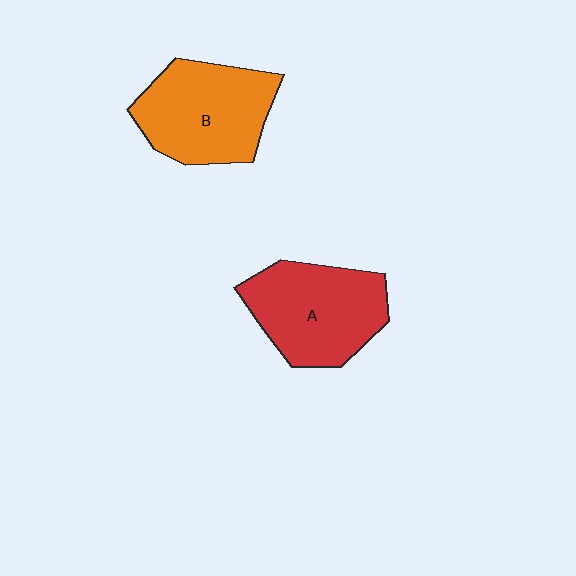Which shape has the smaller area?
Shape A (red).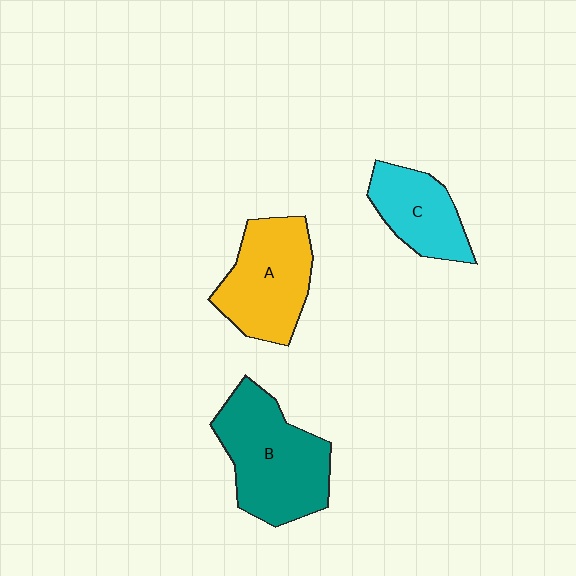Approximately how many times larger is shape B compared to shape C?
Approximately 1.7 times.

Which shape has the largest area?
Shape B (teal).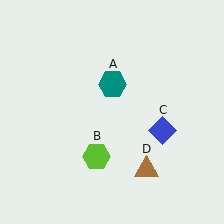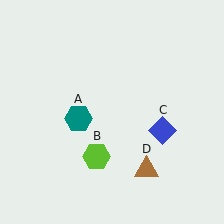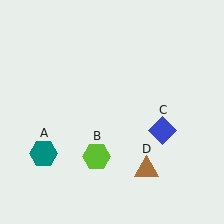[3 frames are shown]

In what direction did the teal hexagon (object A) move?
The teal hexagon (object A) moved down and to the left.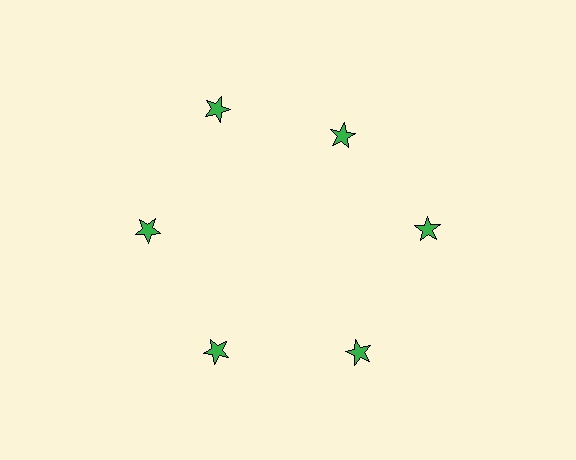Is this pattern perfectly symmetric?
No. The 6 green stars are arranged in a ring, but one element near the 1 o'clock position is pulled inward toward the center, breaking the 6-fold rotational symmetry.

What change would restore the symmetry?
The symmetry would be restored by moving it outward, back onto the ring so that all 6 stars sit at equal angles and equal distance from the center.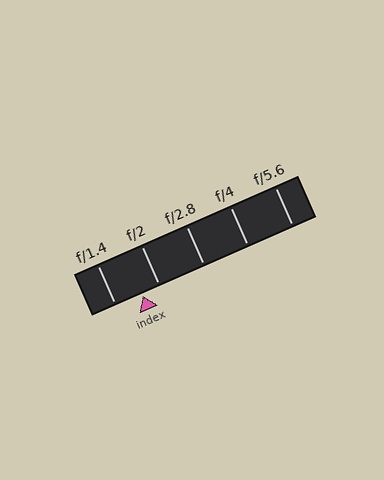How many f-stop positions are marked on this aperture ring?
There are 5 f-stop positions marked.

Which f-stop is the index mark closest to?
The index mark is closest to f/2.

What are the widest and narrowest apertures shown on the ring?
The widest aperture shown is f/1.4 and the narrowest is f/5.6.